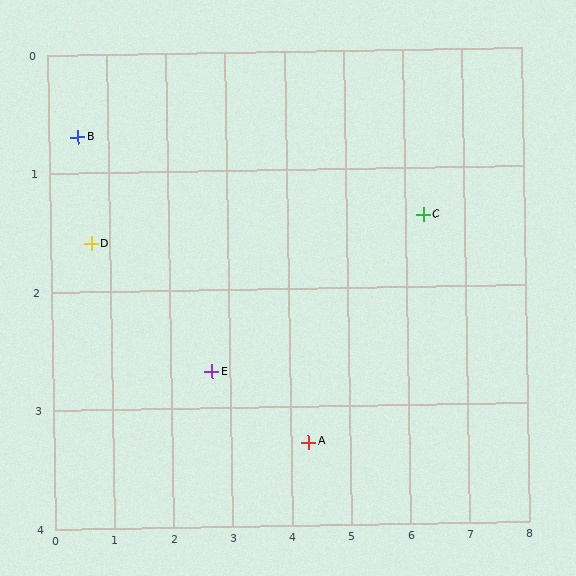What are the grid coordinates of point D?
Point D is at approximately (0.7, 1.6).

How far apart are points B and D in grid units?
Points B and D are about 0.9 grid units apart.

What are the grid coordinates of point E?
Point E is at approximately (2.7, 2.7).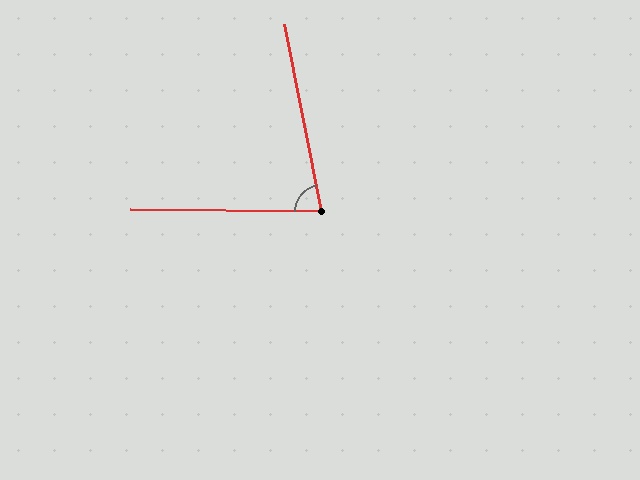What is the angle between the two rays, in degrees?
Approximately 78 degrees.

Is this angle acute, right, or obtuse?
It is acute.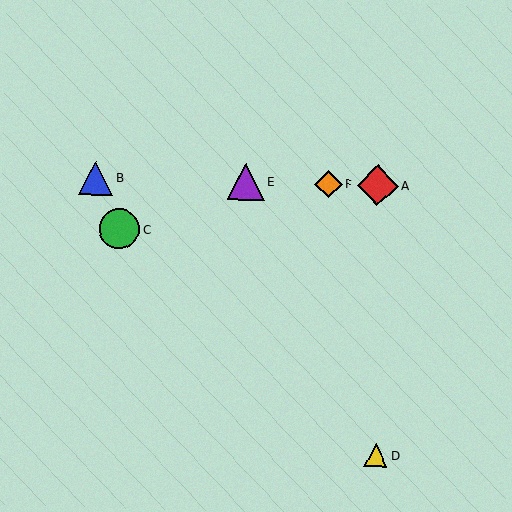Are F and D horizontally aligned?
No, F is at y≈184 and D is at y≈455.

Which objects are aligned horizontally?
Objects A, B, E, F are aligned horizontally.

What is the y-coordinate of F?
Object F is at y≈184.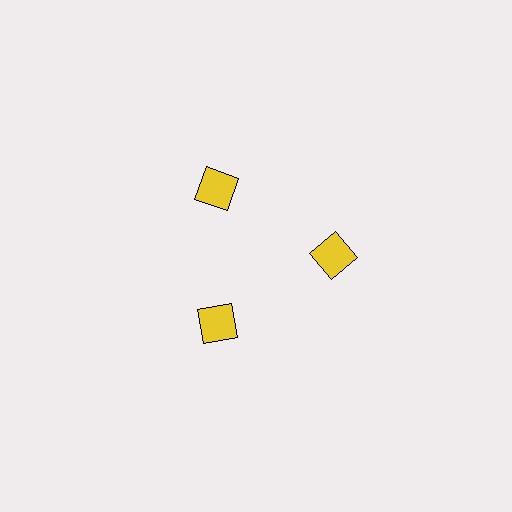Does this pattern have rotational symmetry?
Yes, this pattern has 3-fold rotational symmetry. It looks the same after rotating 120 degrees around the center.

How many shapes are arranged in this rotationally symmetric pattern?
There are 3 shapes, arranged in 3 groups of 1.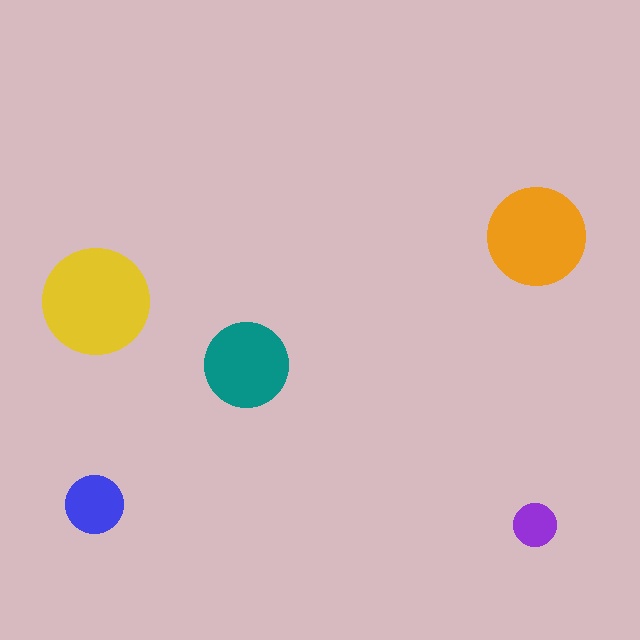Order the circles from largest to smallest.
the yellow one, the orange one, the teal one, the blue one, the purple one.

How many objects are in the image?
There are 5 objects in the image.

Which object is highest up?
The orange circle is topmost.